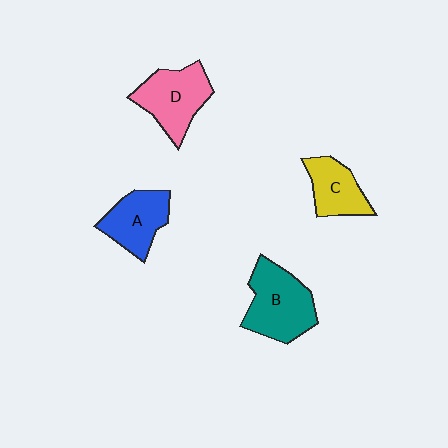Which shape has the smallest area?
Shape C (yellow).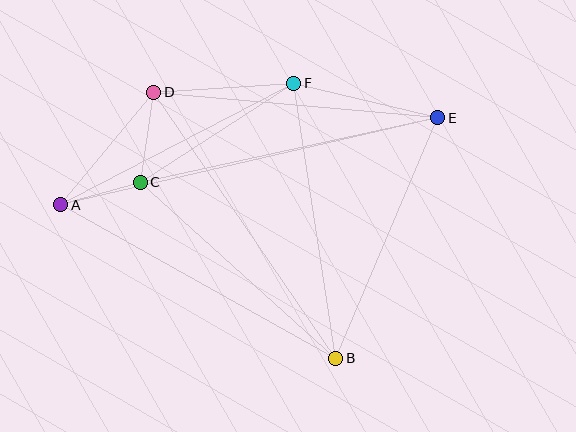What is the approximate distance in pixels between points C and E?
The distance between C and E is approximately 305 pixels.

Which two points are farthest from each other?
Points A and E are farthest from each other.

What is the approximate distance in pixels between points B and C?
The distance between B and C is approximately 264 pixels.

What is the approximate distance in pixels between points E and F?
The distance between E and F is approximately 148 pixels.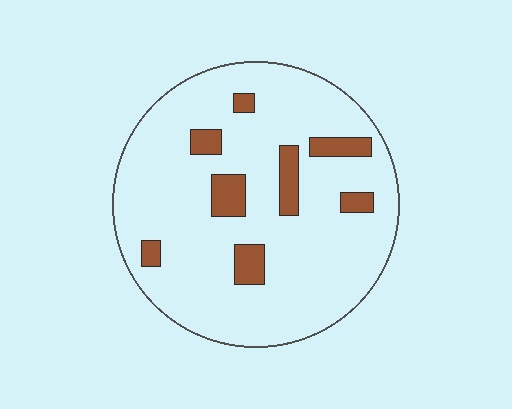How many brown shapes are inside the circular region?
8.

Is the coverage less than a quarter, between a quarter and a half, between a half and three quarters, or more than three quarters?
Less than a quarter.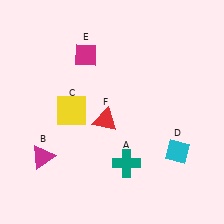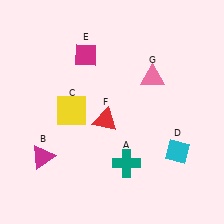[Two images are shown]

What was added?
A pink triangle (G) was added in Image 2.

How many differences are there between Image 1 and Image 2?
There is 1 difference between the two images.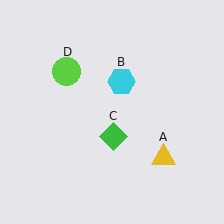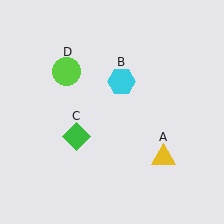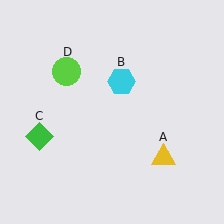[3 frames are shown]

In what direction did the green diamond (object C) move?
The green diamond (object C) moved left.